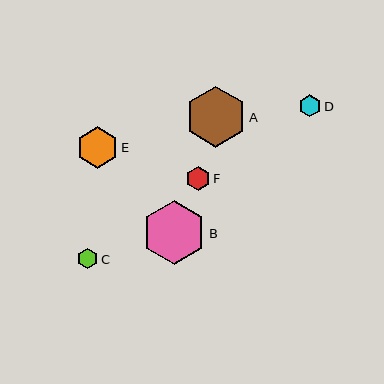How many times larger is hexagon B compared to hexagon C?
Hexagon B is approximately 3.2 times the size of hexagon C.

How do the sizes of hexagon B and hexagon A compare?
Hexagon B and hexagon A are approximately the same size.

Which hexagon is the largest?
Hexagon B is the largest with a size of approximately 63 pixels.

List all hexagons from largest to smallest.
From largest to smallest: B, A, E, F, D, C.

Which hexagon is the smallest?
Hexagon C is the smallest with a size of approximately 20 pixels.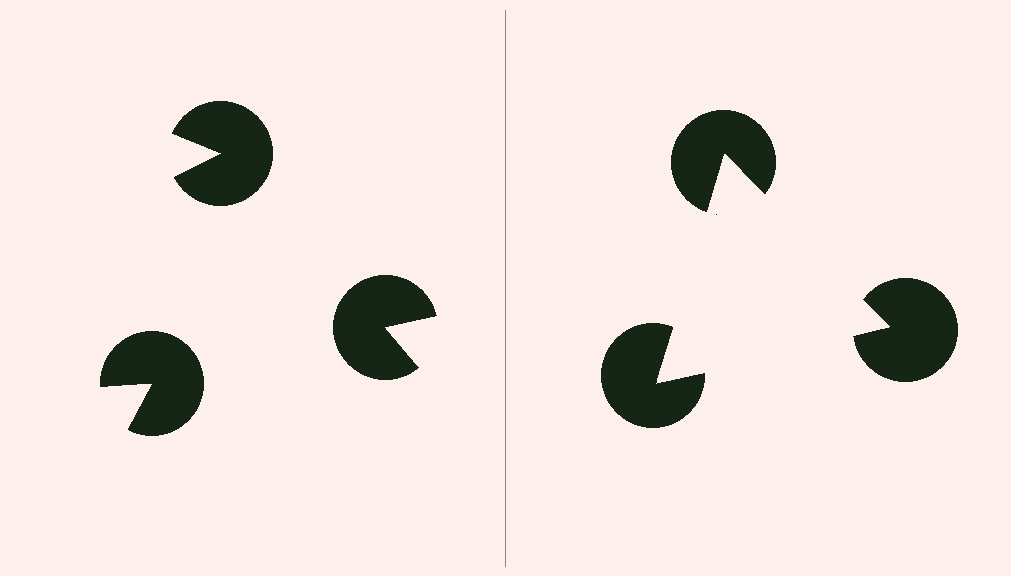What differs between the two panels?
The pac-man discs are positioned identically on both sides; only the wedge orientations differ. On the right they align to a triangle; on the left they are misaligned.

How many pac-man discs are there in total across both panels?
6 — 3 on each side.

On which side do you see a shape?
An illusory triangle appears on the right side. On the left side the wedge cuts are rotated, so no coherent shape forms.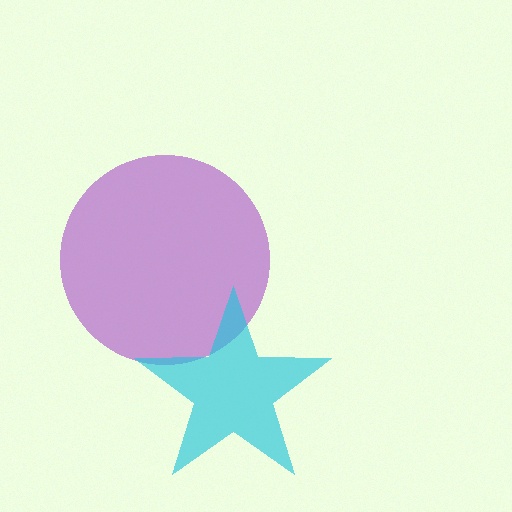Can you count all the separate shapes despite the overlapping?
Yes, there are 2 separate shapes.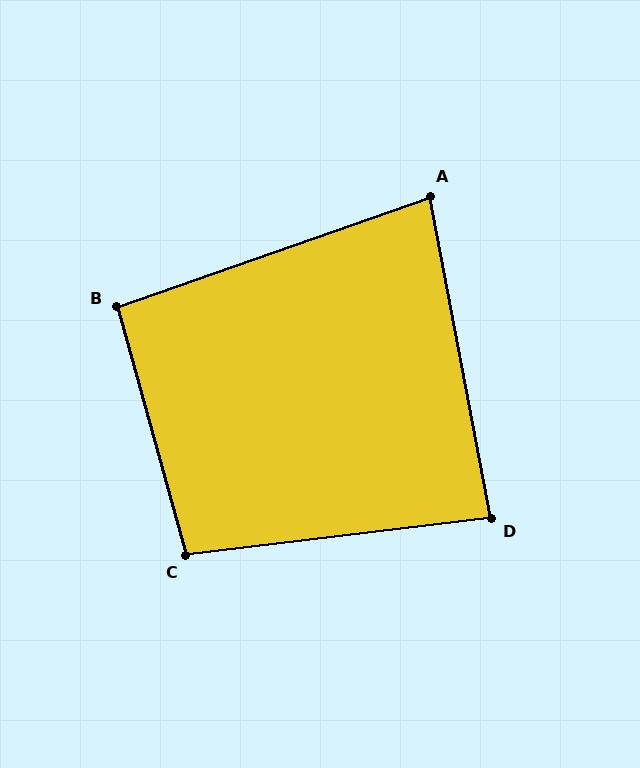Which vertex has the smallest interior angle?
A, at approximately 81 degrees.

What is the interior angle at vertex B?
Approximately 94 degrees (approximately right).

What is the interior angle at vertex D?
Approximately 86 degrees (approximately right).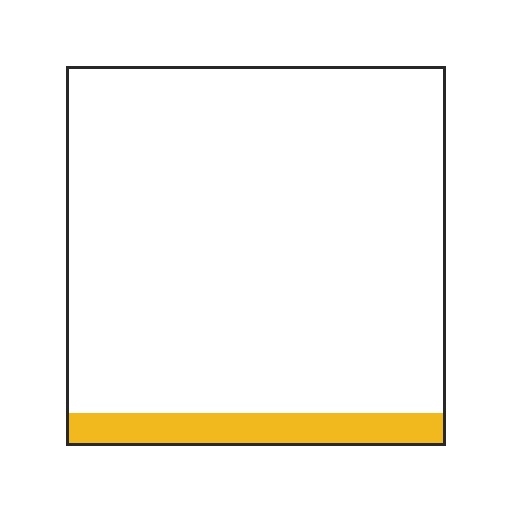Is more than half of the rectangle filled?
No.